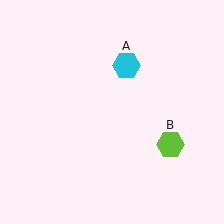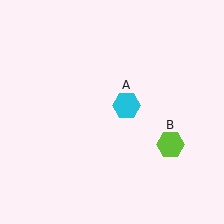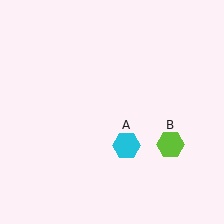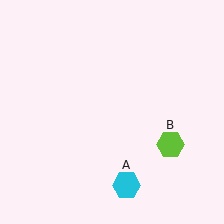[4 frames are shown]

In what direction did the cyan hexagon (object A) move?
The cyan hexagon (object A) moved down.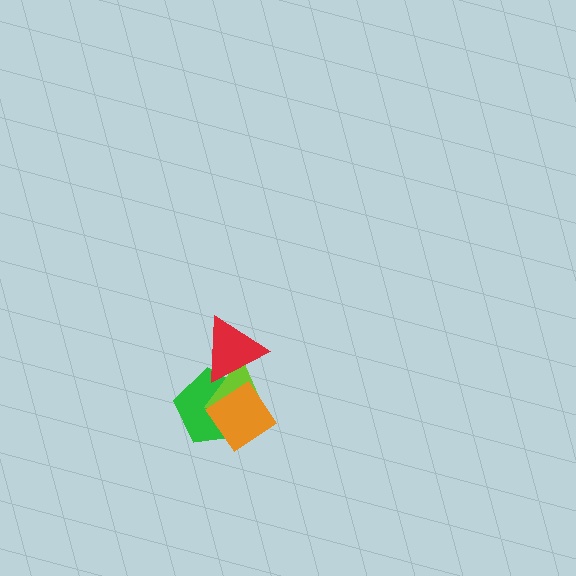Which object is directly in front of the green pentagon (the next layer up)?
The lime triangle is directly in front of the green pentagon.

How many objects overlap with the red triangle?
2 objects overlap with the red triangle.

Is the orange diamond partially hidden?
No, no other shape covers it.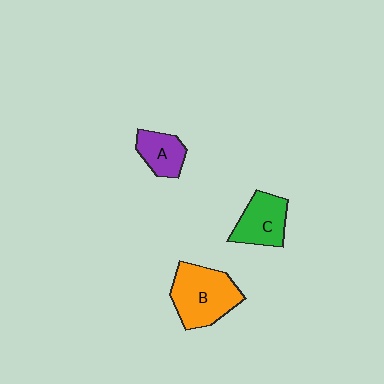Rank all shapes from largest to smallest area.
From largest to smallest: B (orange), C (green), A (purple).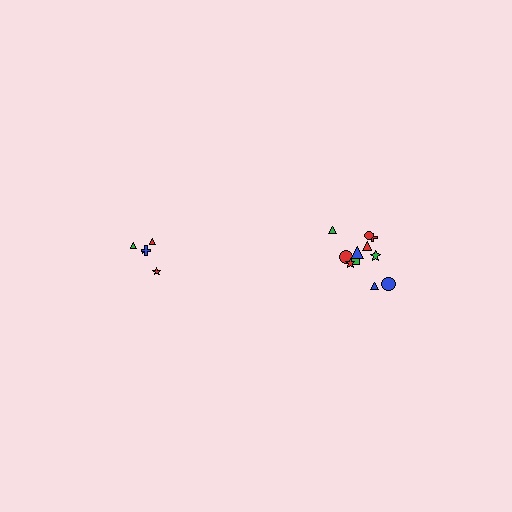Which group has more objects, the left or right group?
The right group.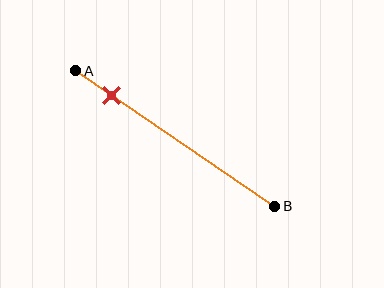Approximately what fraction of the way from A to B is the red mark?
The red mark is approximately 20% of the way from A to B.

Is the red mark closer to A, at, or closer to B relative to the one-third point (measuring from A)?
The red mark is closer to point A than the one-third point of segment AB.